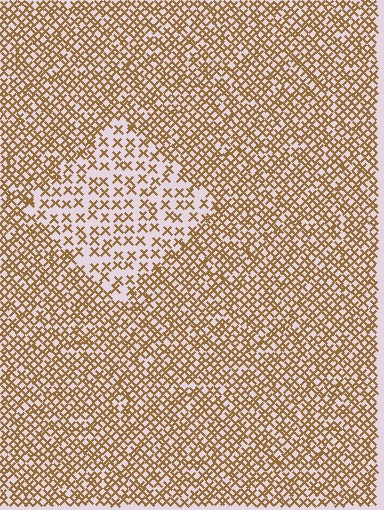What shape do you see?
I see a diamond.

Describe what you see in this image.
The image contains small brown elements arranged at two different densities. A diamond-shaped region is visible where the elements are less densely packed than the surrounding area.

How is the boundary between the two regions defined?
The boundary is defined by a change in element density (approximately 2.1x ratio). All elements are the same color, size, and shape.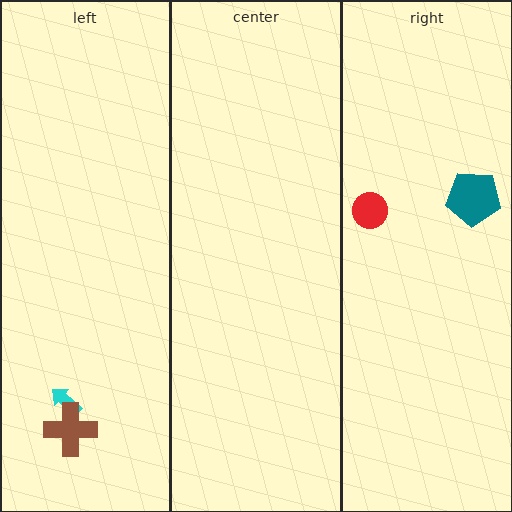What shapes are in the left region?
The cyan arrow, the brown cross.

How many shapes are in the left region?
2.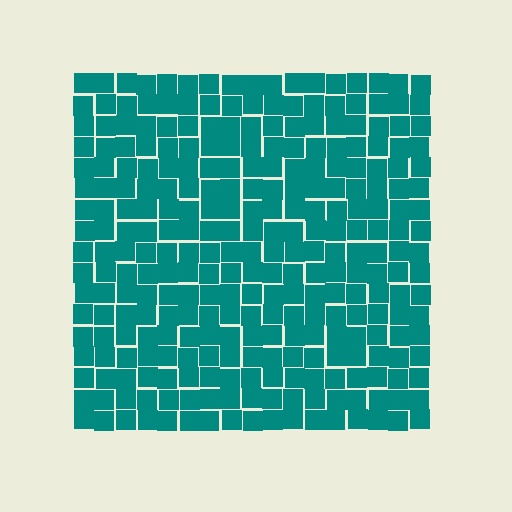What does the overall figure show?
The overall figure shows a square.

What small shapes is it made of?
It is made of small squares.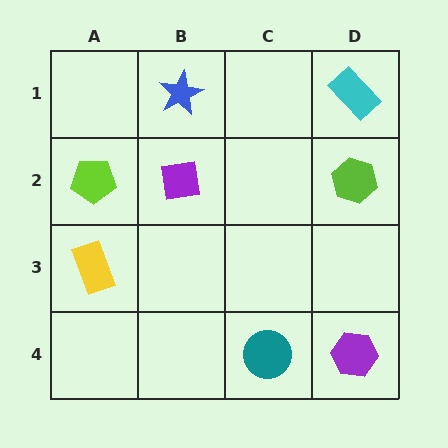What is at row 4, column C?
A teal circle.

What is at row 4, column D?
A purple hexagon.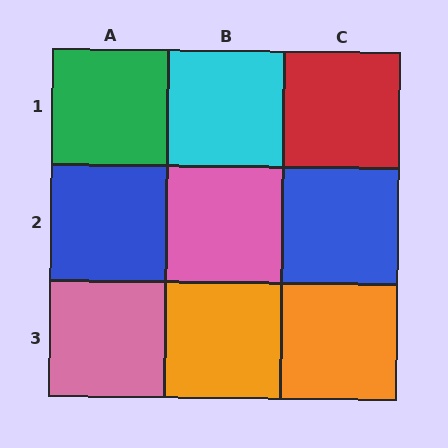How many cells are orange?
2 cells are orange.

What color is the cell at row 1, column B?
Cyan.